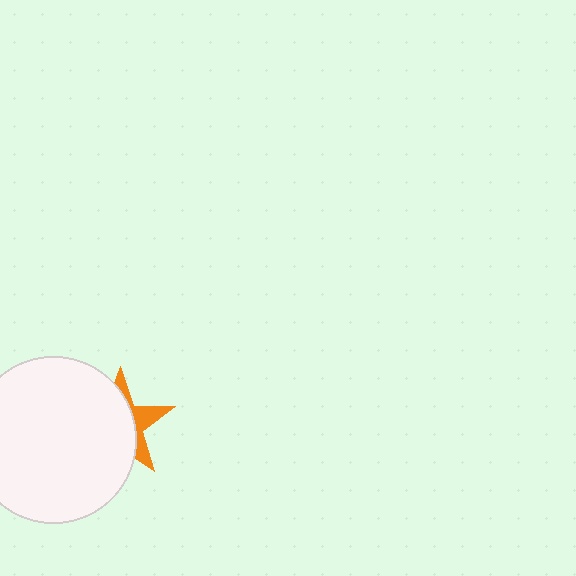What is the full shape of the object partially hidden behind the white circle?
The partially hidden object is an orange star.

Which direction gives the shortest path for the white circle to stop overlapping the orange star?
Moving left gives the shortest separation.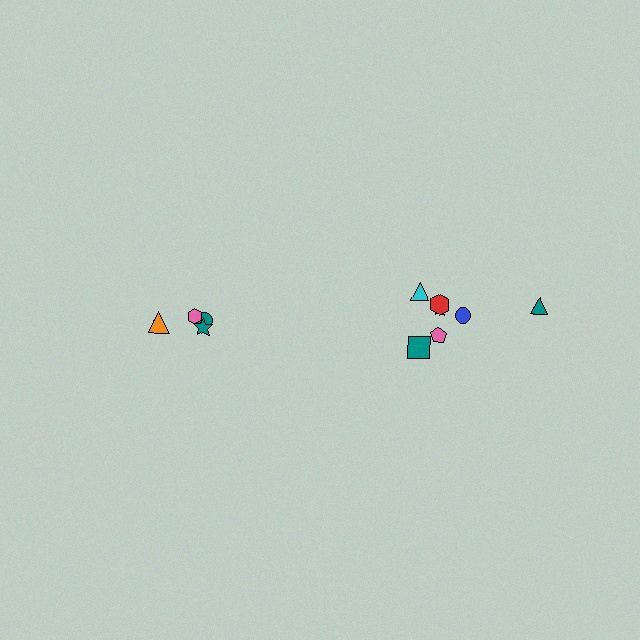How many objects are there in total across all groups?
There are 11 objects.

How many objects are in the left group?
There are 4 objects.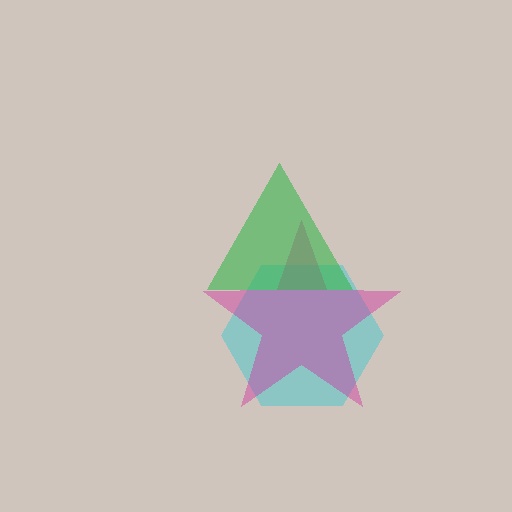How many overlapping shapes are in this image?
There are 3 overlapping shapes in the image.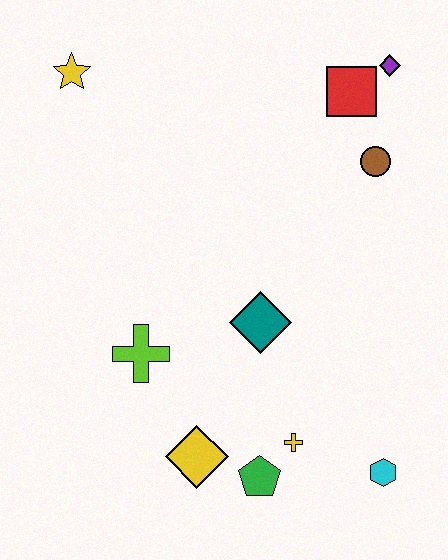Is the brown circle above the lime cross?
Yes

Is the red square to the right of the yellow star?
Yes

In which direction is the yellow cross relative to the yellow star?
The yellow cross is below the yellow star.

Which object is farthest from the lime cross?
The purple diamond is farthest from the lime cross.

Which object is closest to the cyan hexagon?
The yellow cross is closest to the cyan hexagon.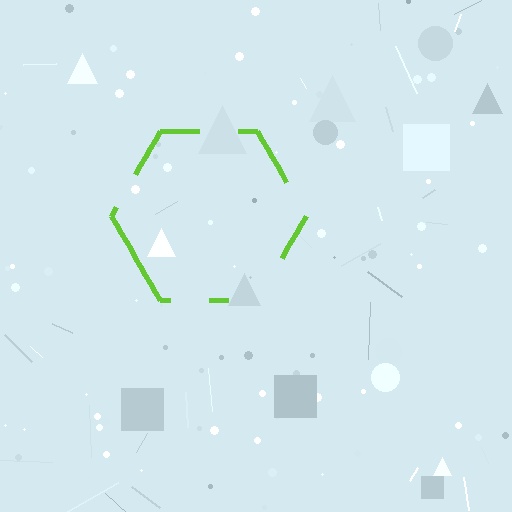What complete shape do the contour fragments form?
The contour fragments form a hexagon.